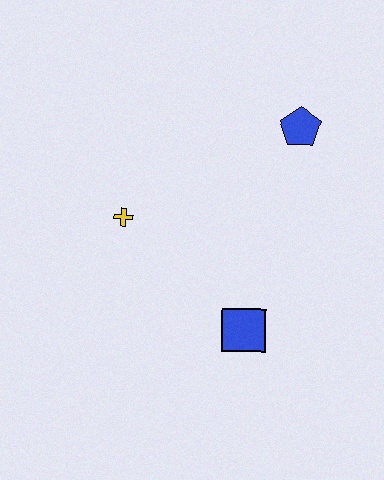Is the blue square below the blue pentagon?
Yes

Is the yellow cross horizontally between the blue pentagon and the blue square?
No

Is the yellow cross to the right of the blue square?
No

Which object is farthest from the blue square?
The blue pentagon is farthest from the blue square.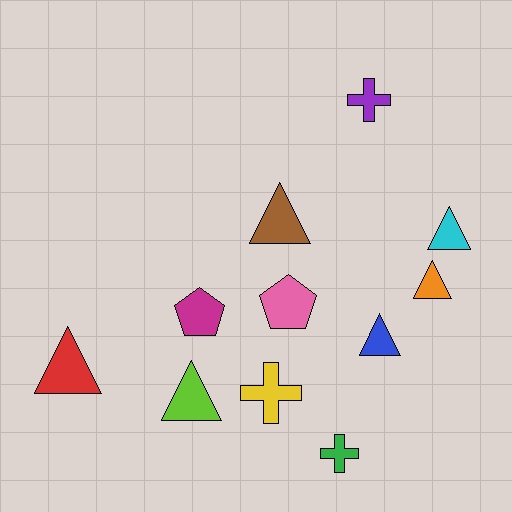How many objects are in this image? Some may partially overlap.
There are 11 objects.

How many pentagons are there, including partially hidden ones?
There are 2 pentagons.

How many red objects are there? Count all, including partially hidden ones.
There is 1 red object.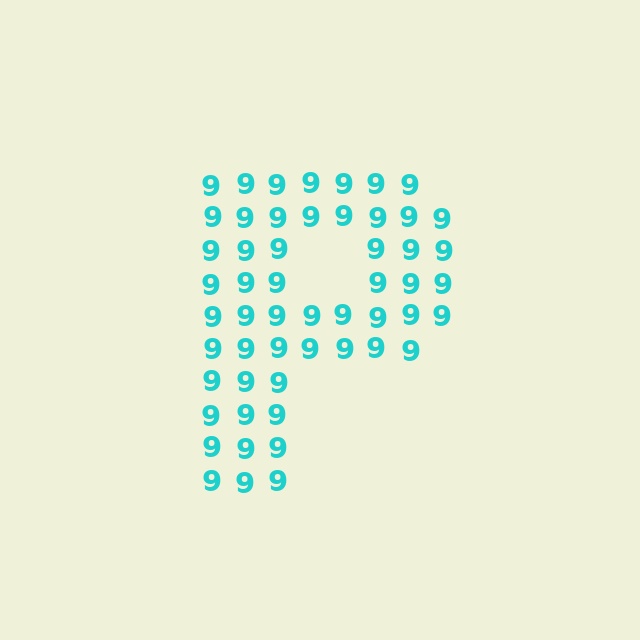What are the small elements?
The small elements are digit 9's.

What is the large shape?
The large shape is the letter P.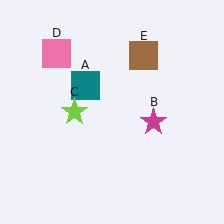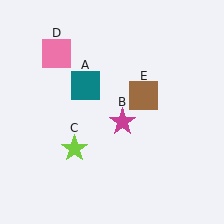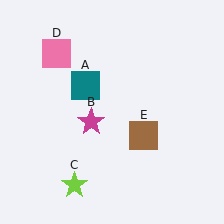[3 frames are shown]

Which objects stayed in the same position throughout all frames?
Teal square (object A) and pink square (object D) remained stationary.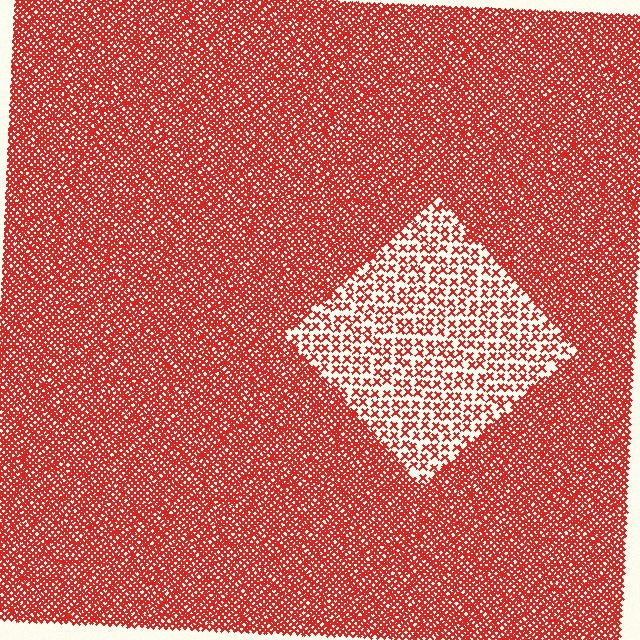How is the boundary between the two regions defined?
The boundary is defined by a change in element density (approximately 2.8x ratio). All elements are the same color, size, and shape.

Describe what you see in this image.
The image contains small red elements arranged at two different densities. A diamond-shaped region is visible where the elements are less densely packed than the surrounding area.